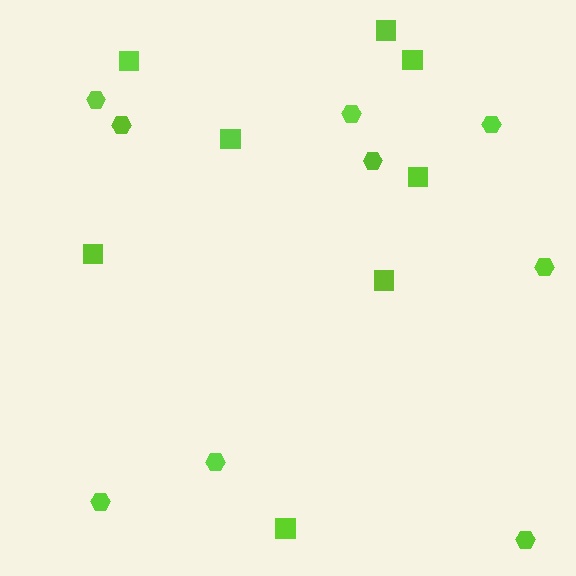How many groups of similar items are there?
There are 2 groups: one group of squares (8) and one group of hexagons (9).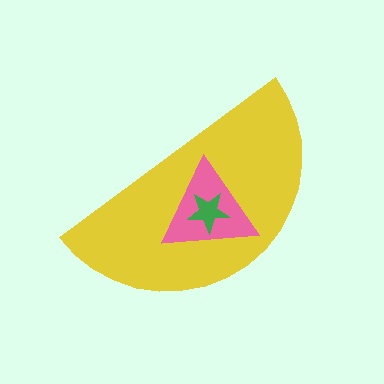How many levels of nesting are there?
3.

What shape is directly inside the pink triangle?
The green star.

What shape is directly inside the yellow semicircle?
The pink triangle.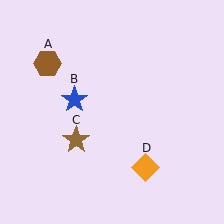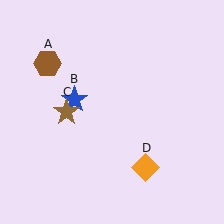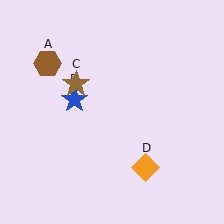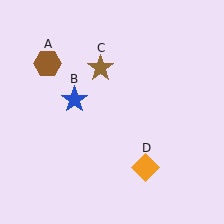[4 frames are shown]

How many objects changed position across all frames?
1 object changed position: brown star (object C).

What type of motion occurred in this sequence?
The brown star (object C) rotated clockwise around the center of the scene.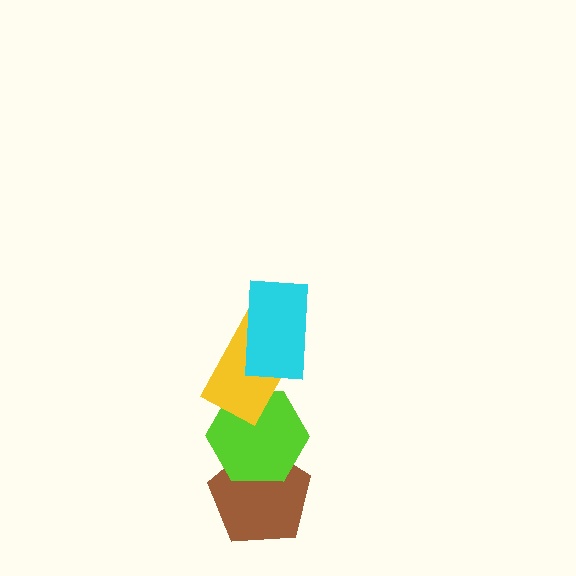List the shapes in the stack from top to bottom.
From top to bottom: the cyan rectangle, the yellow rectangle, the lime hexagon, the brown pentagon.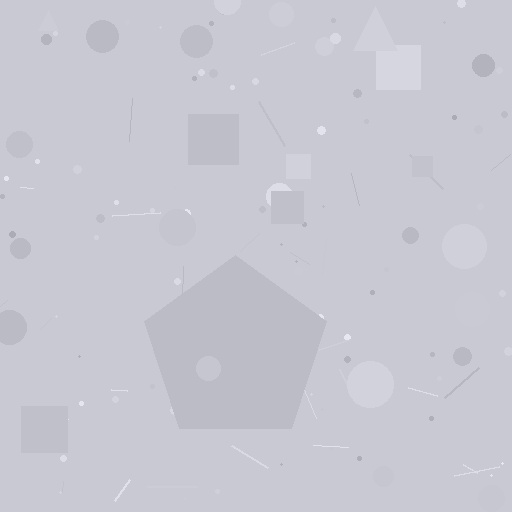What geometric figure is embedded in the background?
A pentagon is embedded in the background.